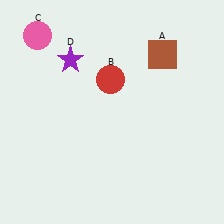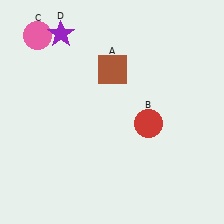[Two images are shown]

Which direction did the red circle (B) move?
The red circle (B) moved down.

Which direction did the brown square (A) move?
The brown square (A) moved left.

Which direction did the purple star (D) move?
The purple star (D) moved up.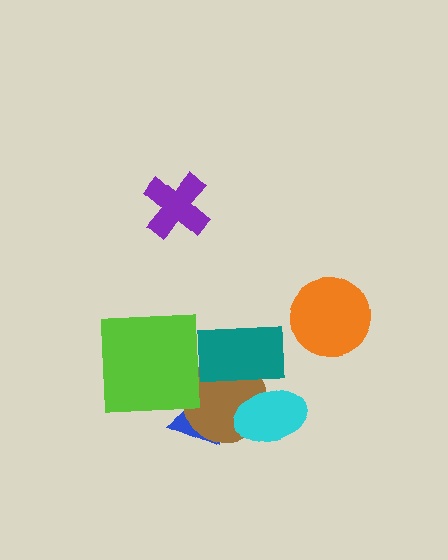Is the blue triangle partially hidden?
Yes, it is partially covered by another shape.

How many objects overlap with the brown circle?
3 objects overlap with the brown circle.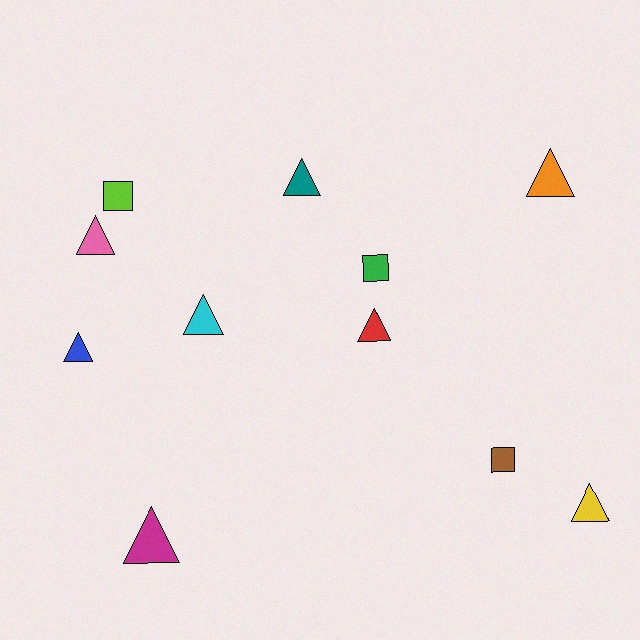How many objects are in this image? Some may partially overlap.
There are 11 objects.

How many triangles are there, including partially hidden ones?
There are 8 triangles.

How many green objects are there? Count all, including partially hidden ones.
There is 1 green object.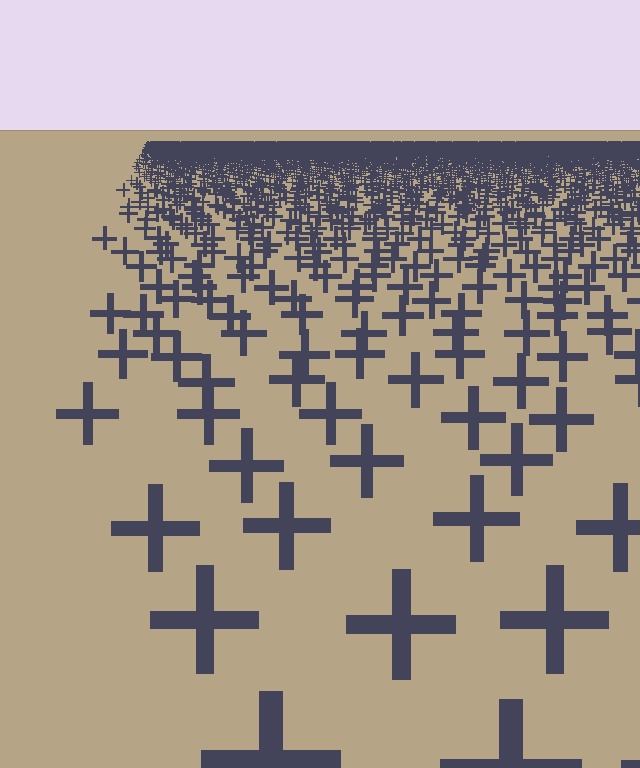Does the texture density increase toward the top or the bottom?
Density increases toward the top.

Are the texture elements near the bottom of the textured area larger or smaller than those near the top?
Larger. Near the bottom, elements are closer to the viewer and appear at a bigger on-screen size.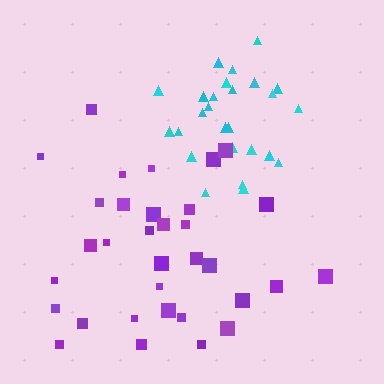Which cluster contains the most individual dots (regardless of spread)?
Purple (34).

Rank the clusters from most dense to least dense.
cyan, purple.